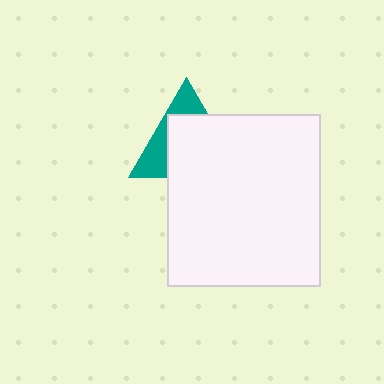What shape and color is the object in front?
The object in front is a white rectangle.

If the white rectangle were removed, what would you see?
You would see the complete teal triangle.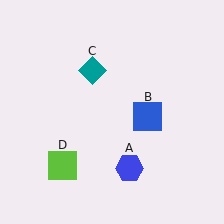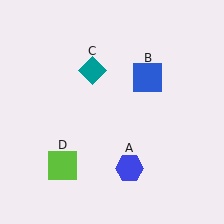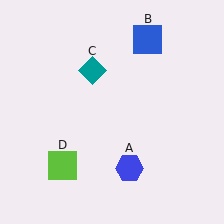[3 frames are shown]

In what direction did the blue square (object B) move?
The blue square (object B) moved up.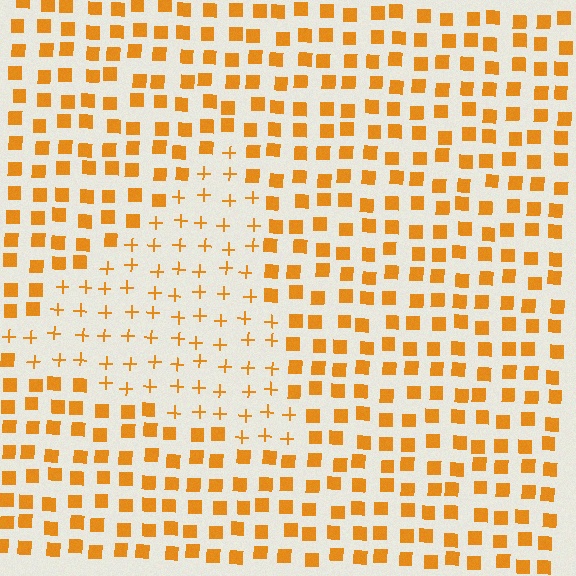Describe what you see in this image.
The image is filled with small orange elements arranged in a uniform grid. A triangle-shaped region contains plus signs, while the surrounding area contains squares. The boundary is defined purely by the change in element shape.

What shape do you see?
I see a triangle.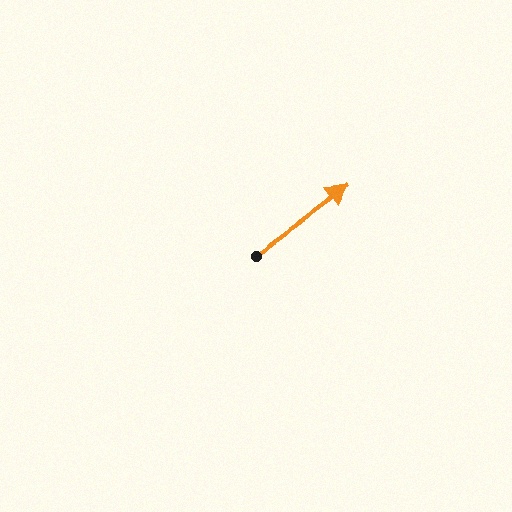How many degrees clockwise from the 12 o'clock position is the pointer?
Approximately 54 degrees.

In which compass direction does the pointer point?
Northeast.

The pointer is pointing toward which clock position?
Roughly 2 o'clock.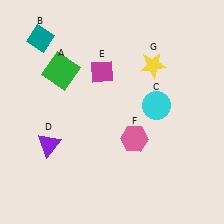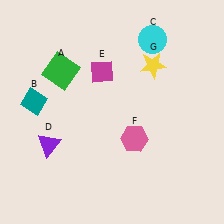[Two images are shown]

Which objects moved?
The objects that moved are: the teal diamond (B), the cyan circle (C).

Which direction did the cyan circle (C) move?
The cyan circle (C) moved up.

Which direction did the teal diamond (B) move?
The teal diamond (B) moved down.